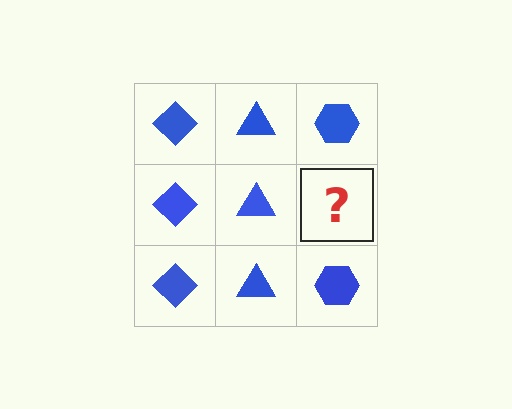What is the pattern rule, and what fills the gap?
The rule is that each column has a consistent shape. The gap should be filled with a blue hexagon.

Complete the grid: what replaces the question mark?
The question mark should be replaced with a blue hexagon.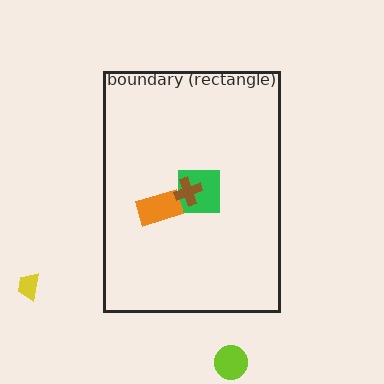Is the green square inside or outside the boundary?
Inside.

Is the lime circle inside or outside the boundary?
Outside.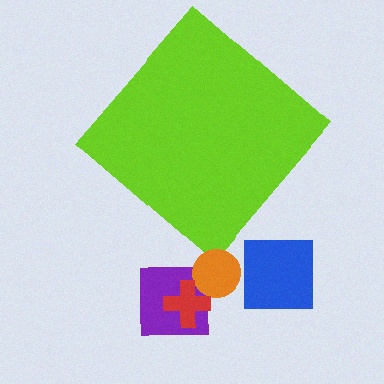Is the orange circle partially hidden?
No, the orange circle is fully visible.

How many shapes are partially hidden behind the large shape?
0 shapes are partially hidden.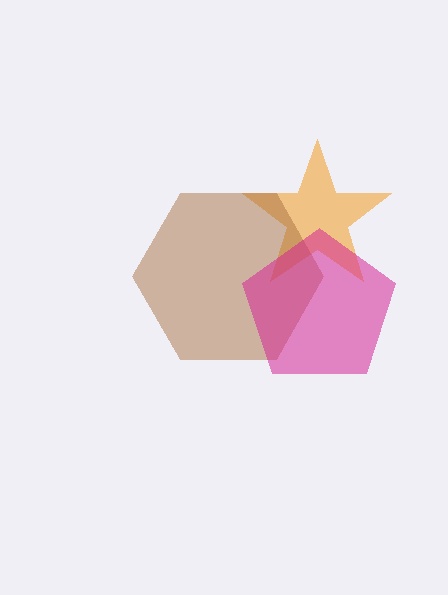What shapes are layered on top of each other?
The layered shapes are: an orange star, a brown hexagon, a magenta pentagon.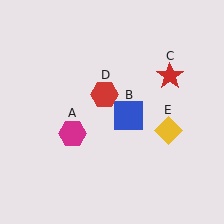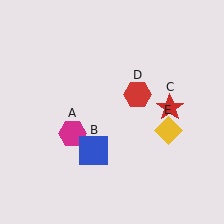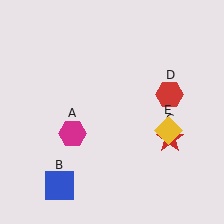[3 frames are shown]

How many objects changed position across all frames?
3 objects changed position: blue square (object B), red star (object C), red hexagon (object D).